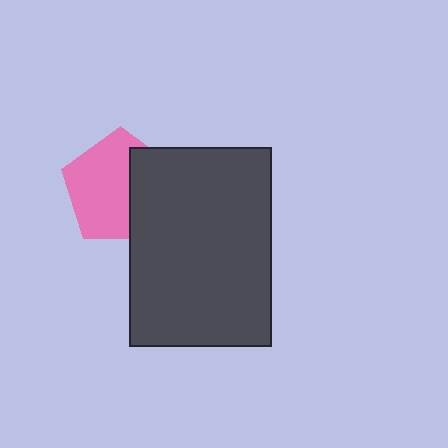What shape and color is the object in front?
The object in front is a dark gray rectangle.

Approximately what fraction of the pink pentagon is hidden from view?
Roughly 37% of the pink pentagon is hidden behind the dark gray rectangle.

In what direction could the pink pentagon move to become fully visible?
The pink pentagon could move left. That would shift it out from behind the dark gray rectangle entirely.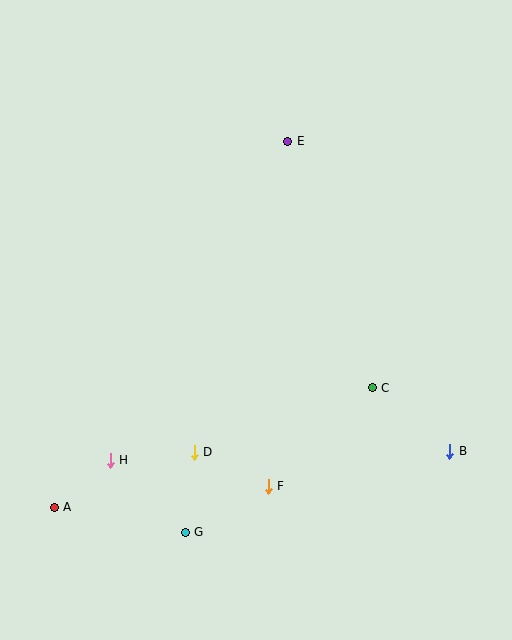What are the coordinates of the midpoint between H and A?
The midpoint between H and A is at (82, 484).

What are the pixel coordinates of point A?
Point A is at (54, 507).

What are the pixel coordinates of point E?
Point E is at (288, 141).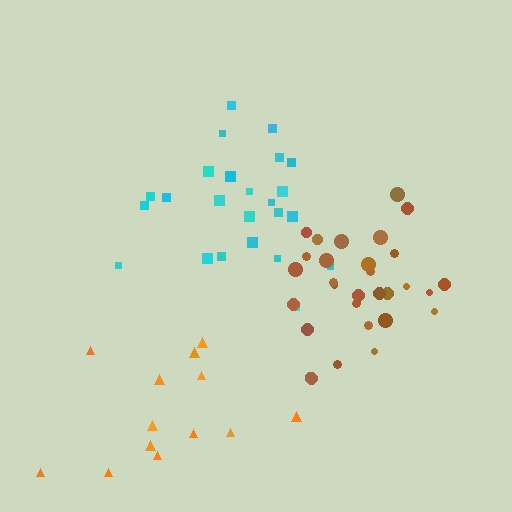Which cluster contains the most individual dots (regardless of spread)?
Brown (30).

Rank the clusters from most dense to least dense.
brown, cyan, orange.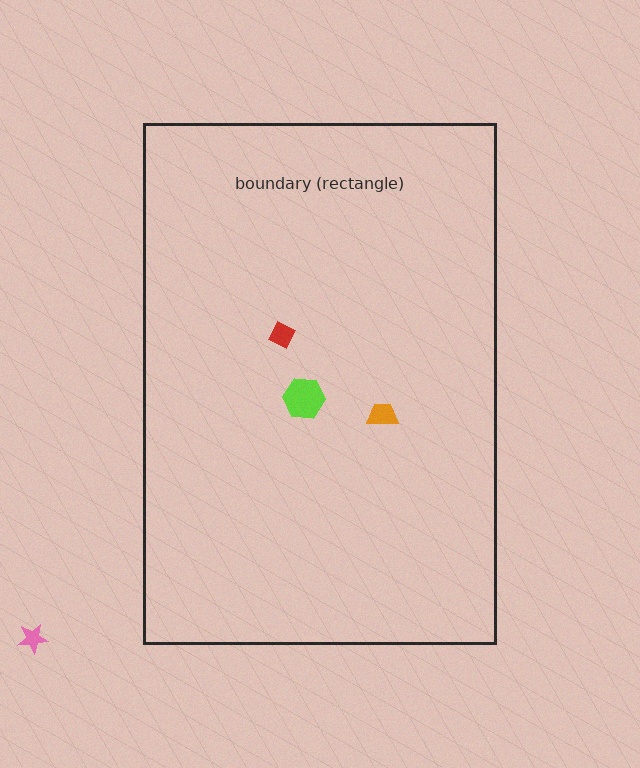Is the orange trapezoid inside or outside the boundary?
Inside.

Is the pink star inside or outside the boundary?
Outside.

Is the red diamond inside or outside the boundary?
Inside.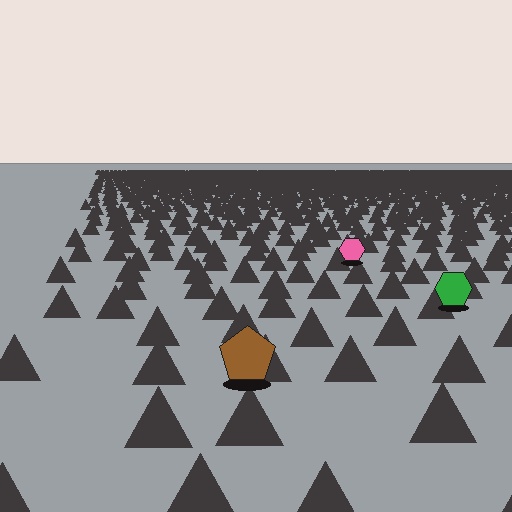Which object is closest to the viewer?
The brown pentagon is closest. The texture marks near it are larger and more spread out.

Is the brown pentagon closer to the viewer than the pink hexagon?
Yes. The brown pentagon is closer — you can tell from the texture gradient: the ground texture is coarser near it.